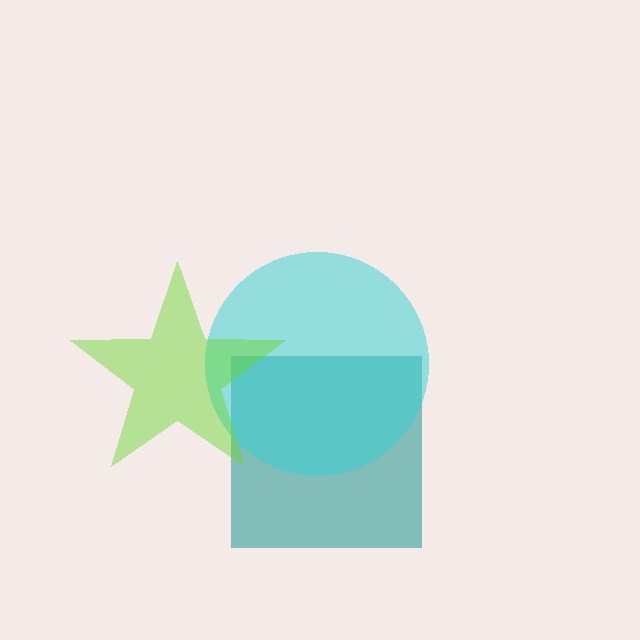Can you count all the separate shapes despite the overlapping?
Yes, there are 3 separate shapes.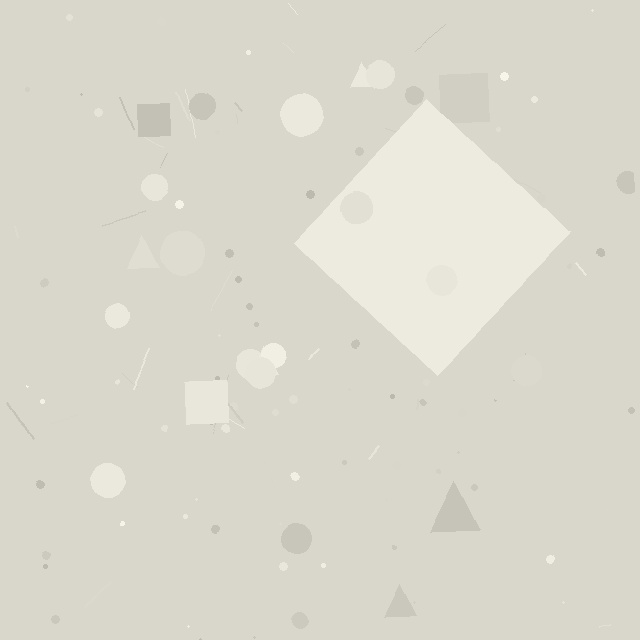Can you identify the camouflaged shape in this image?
The camouflaged shape is a diamond.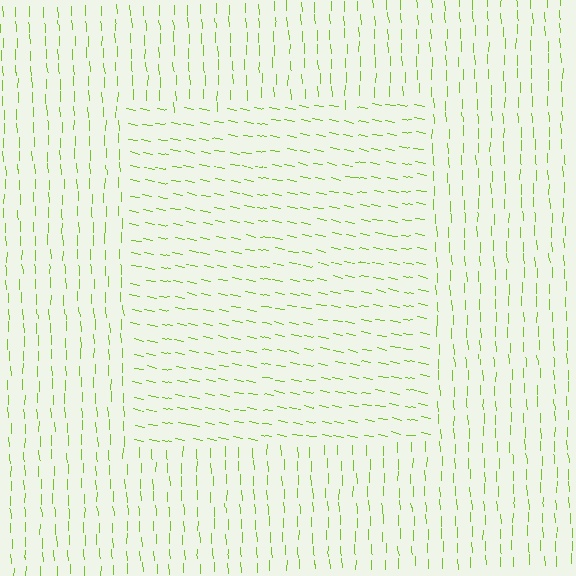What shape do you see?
I see a rectangle.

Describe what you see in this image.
The image is filled with small lime line segments. A rectangle region in the image has lines oriented differently from the surrounding lines, creating a visible texture boundary.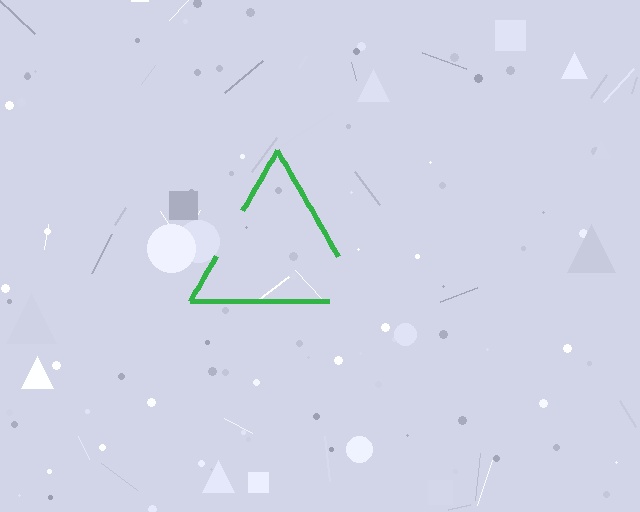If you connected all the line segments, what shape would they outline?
They would outline a triangle.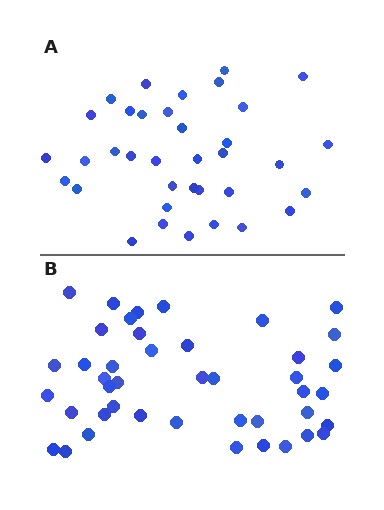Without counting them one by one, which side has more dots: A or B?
Region B (the bottom region) has more dots.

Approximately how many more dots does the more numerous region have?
Region B has roughly 8 or so more dots than region A.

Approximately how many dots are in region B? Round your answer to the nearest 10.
About 40 dots. (The exact count is 43, which rounds to 40.)